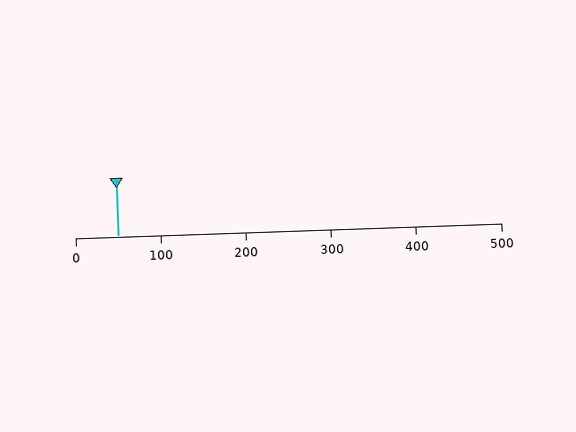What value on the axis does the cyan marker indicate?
The marker indicates approximately 50.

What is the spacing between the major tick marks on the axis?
The major ticks are spaced 100 apart.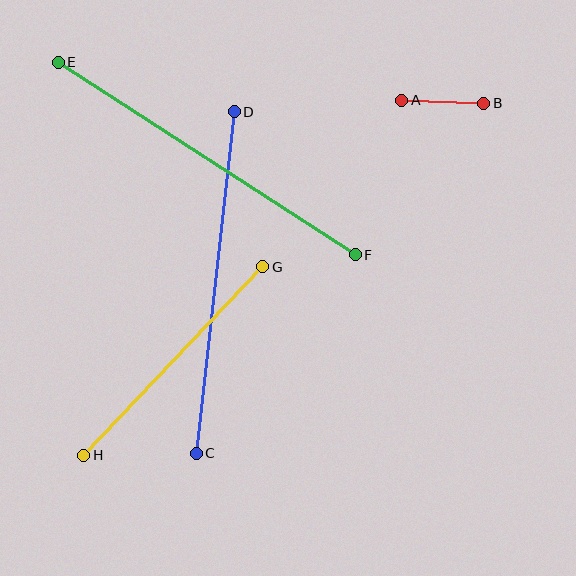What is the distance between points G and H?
The distance is approximately 260 pixels.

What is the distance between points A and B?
The distance is approximately 82 pixels.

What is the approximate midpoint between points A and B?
The midpoint is at approximately (443, 102) pixels.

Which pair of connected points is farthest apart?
Points E and F are farthest apart.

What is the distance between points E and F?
The distance is approximately 354 pixels.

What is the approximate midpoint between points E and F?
The midpoint is at approximately (207, 158) pixels.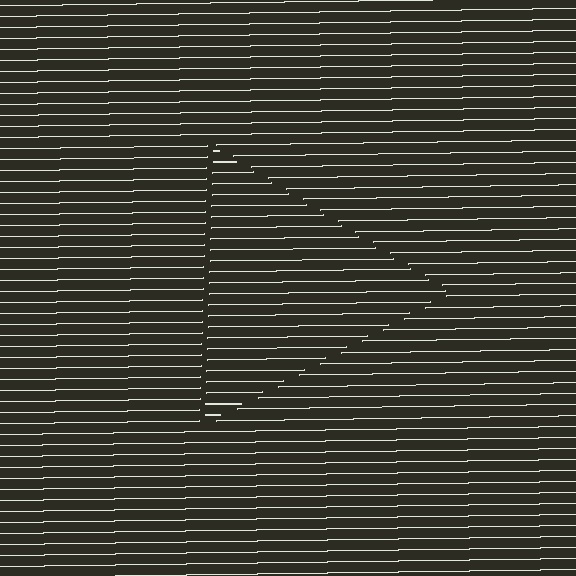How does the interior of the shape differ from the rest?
The interior of the shape contains the same grating, shifted by half a period — the contour is defined by the phase discontinuity where line-ends from the inner and outer gratings abut.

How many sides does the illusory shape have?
3 sides — the line-ends trace a triangle.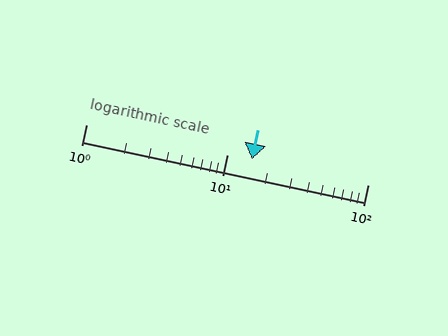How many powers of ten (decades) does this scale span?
The scale spans 2 decades, from 1 to 100.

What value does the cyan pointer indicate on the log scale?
The pointer indicates approximately 15.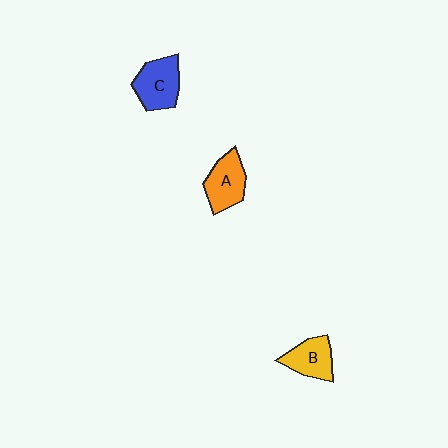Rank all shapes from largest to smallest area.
From largest to smallest: C (blue), A (orange), B (yellow).